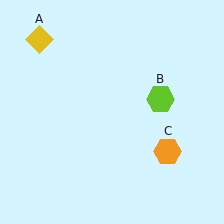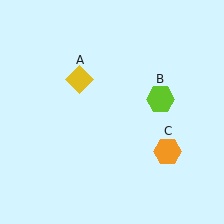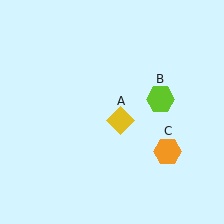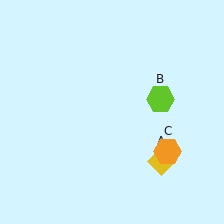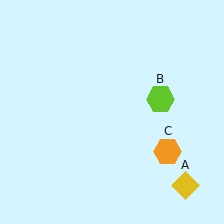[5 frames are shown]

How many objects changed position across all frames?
1 object changed position: yellow diamond (object A).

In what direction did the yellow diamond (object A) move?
The yellow diamond (object A) moved down and to the right.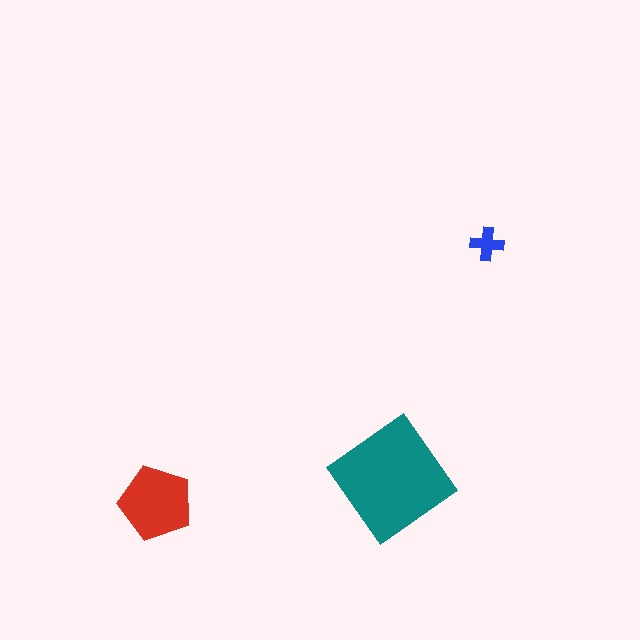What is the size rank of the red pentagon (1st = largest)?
2nd.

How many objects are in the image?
There are 3 objects in the image.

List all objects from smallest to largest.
The blue cross, the red pentagon, the teal diamond.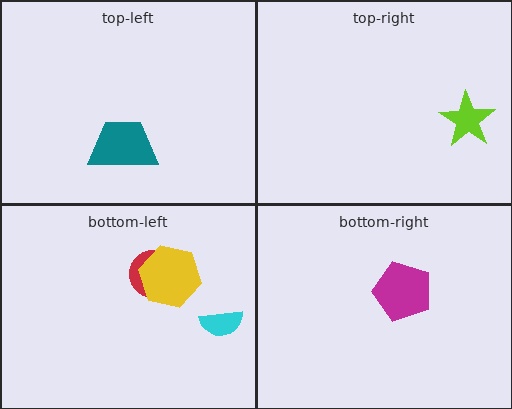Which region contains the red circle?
The bottom-left region.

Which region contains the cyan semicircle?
The bottom-left region.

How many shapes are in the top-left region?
1.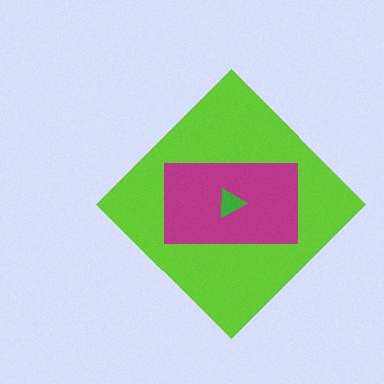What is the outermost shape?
The lime diamond.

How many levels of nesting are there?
3.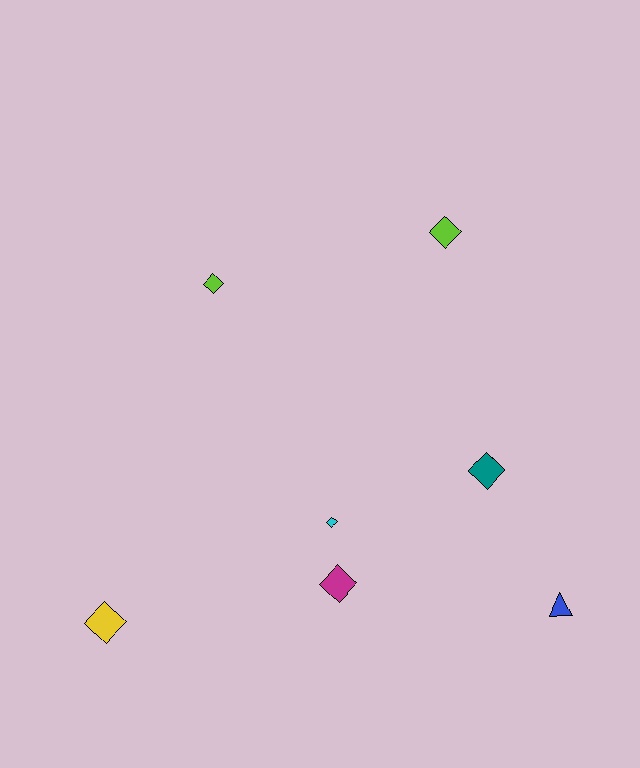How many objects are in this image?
There are 7 objects.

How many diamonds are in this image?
There are 6 diamonds.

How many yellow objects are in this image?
There is 1 yellow object.